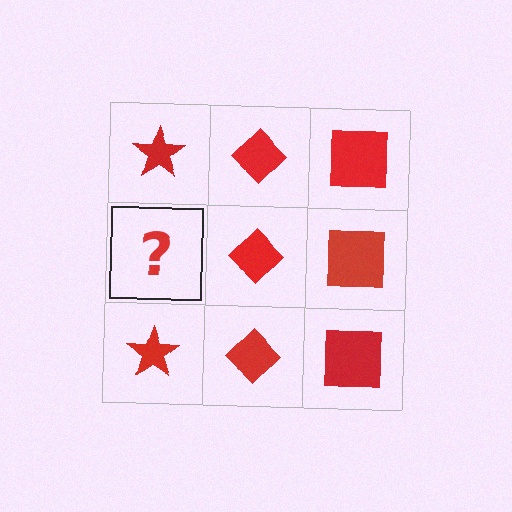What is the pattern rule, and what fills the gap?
The rule is that each column has a consistent shape. The gap should be filled with a red star.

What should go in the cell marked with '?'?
The missing cell should contain a red star.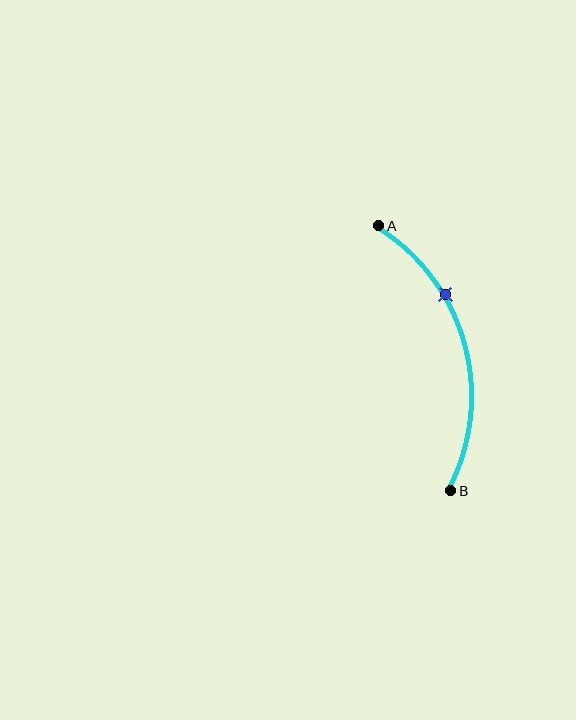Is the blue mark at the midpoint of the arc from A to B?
No. The blue mark lies on the arc but is closer to endpoint A. The arc midpoint would be at the point on the curve equidistant along the arc from both A and B.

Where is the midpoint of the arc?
The arc midpoint is the point on the curve farthest from the straight line joining A and B. It sits to the right of that line.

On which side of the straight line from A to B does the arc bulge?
The arc bulges to the right of the straight line connecting A and B.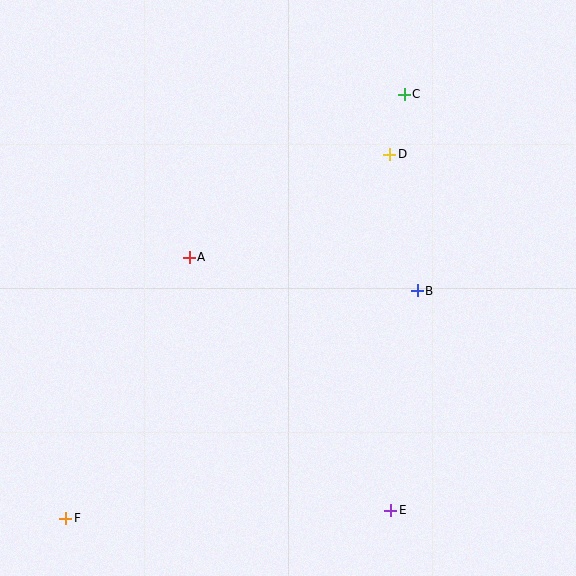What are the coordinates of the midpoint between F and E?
The midpoint between F and E is at (228, 514).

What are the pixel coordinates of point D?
Point D is at (390, 154).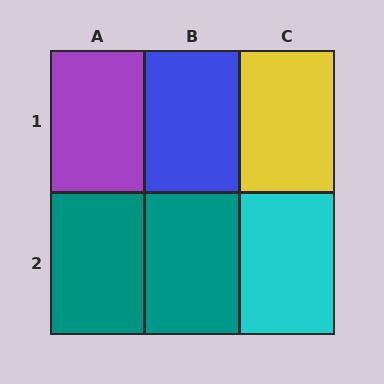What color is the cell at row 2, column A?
Teal.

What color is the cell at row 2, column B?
Teal.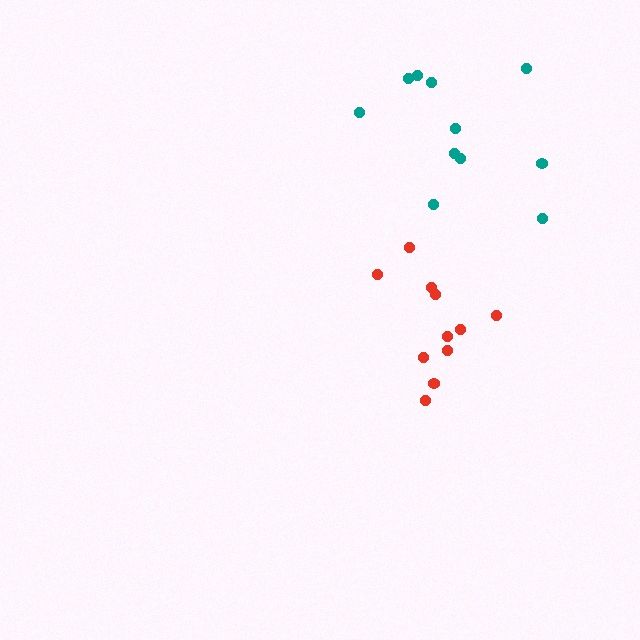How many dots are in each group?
Group 1: 11 dots, Group 2: 11 dots (22 total).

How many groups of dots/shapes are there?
There are 2 groups.